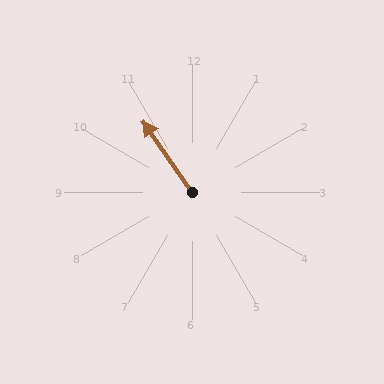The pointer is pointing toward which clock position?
Roughly 11 o'clock.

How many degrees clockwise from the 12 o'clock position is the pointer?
Approximately 326 degrees.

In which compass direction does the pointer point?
Northwest.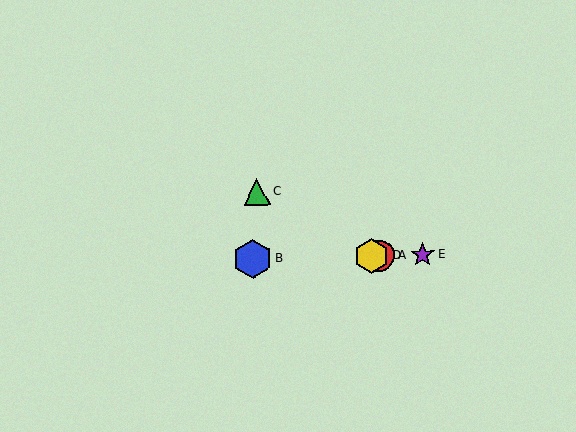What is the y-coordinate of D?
Object D is at y≈256.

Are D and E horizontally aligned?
Yes, both are at y≈256.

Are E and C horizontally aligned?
No, E is at y≈255 and C is at y≈192.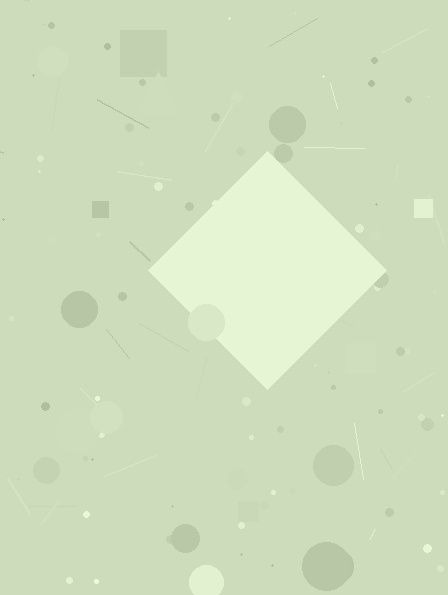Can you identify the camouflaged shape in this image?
The camouflaged shape is a diamond.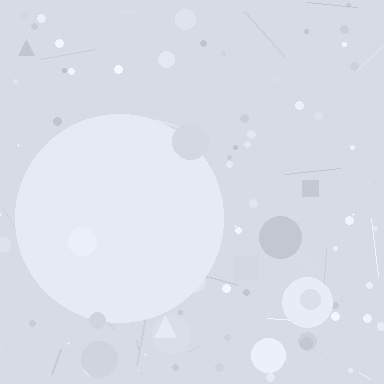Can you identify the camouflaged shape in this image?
The camouflaged shape is a circle.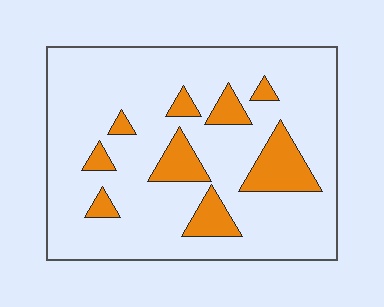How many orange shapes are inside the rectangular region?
9.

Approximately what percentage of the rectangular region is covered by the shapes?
Approximately 15%.